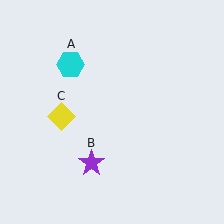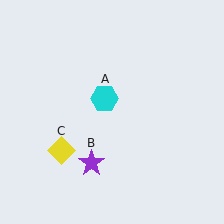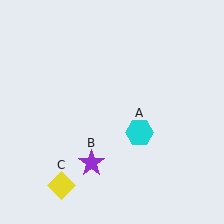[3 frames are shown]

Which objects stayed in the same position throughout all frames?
Purple star (object B) remained stationary.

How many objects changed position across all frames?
2 objects changed position: cyan hexagon (object A), yellow diamond (object C).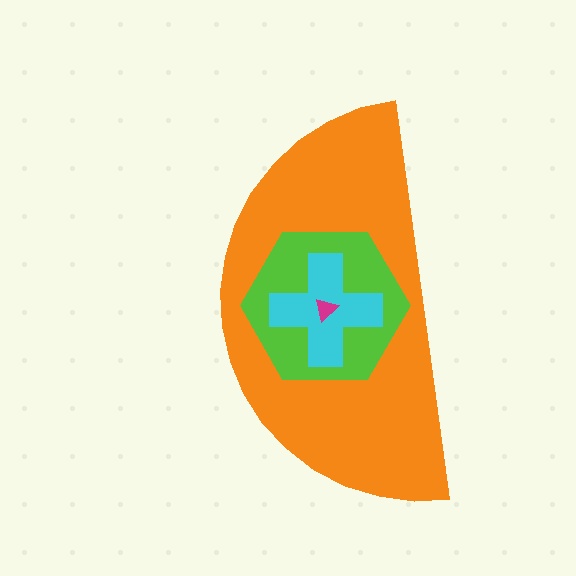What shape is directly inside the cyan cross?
The magenta triangle.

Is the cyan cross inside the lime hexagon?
Yes.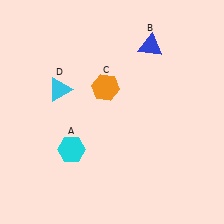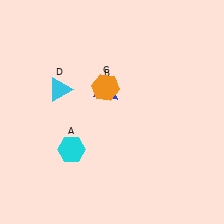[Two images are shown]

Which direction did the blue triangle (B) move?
The blue triangle (B) moved down.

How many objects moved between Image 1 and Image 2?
1 object moved between the two images.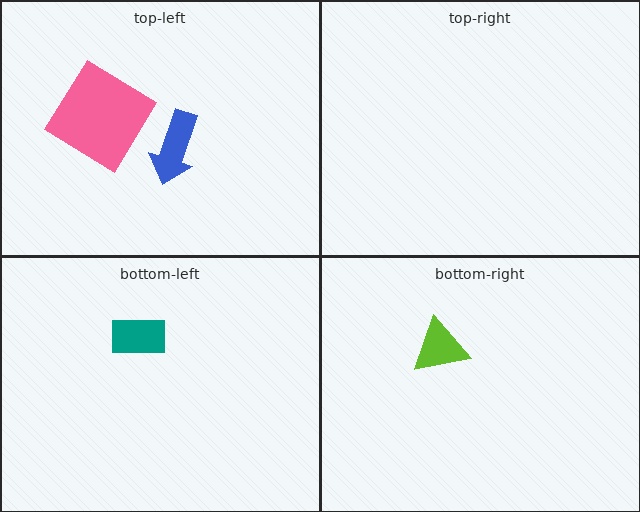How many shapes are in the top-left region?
2.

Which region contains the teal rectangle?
The bottom-left region.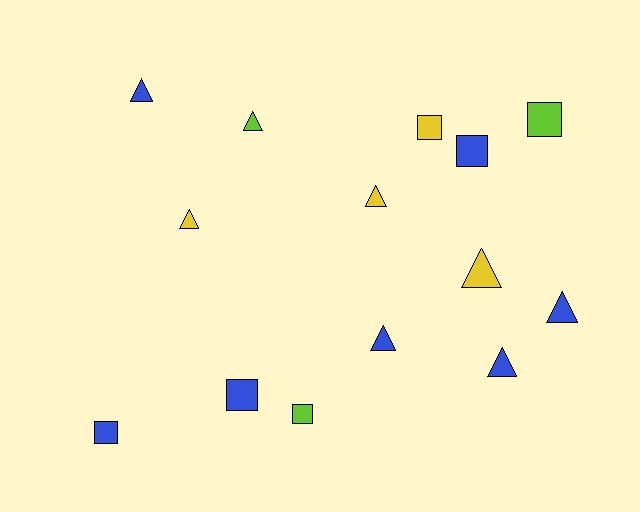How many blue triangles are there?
There are 4 blue triangles.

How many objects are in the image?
There are 14 objects.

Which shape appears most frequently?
Triangle, with 8 objects.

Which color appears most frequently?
Blue, with 7 objects.